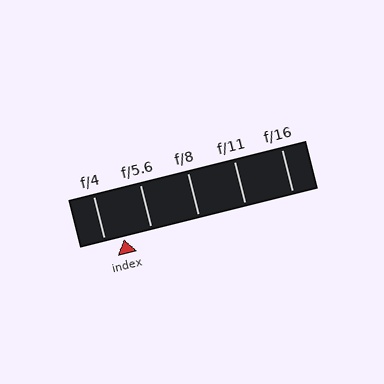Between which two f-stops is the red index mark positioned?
The index mark is between f/4 and f/5.6.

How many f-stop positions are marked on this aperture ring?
There are 5 f-stop positions marked.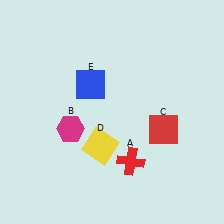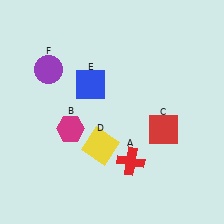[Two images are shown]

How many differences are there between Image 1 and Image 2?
There is 1 difference between the two images.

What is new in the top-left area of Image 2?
A purple circle (F) was added in the top-left area of Image 2.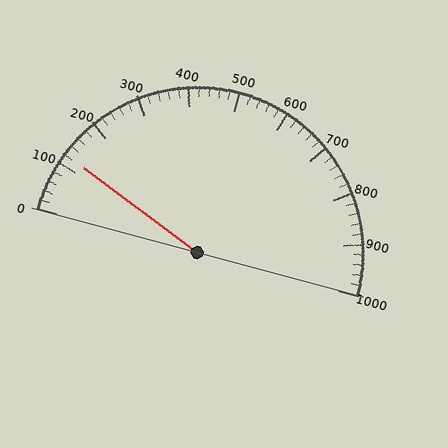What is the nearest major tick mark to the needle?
The nearest major tick mark is 100.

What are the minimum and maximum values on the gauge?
The gauge ranges from 0 to 1000.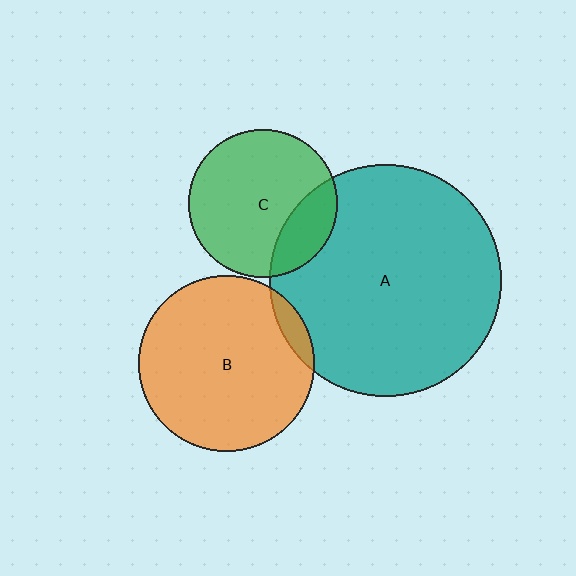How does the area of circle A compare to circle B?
Approximately 1.7 times.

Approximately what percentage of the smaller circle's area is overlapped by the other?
Approximately 5%.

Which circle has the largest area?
Circle A (teal).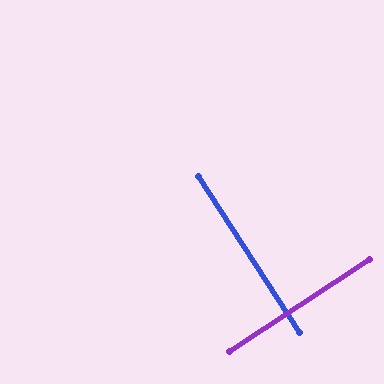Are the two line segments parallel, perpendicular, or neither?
Perpendicular — they meet at approximately 90°.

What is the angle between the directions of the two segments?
Approximately 90 degrees.